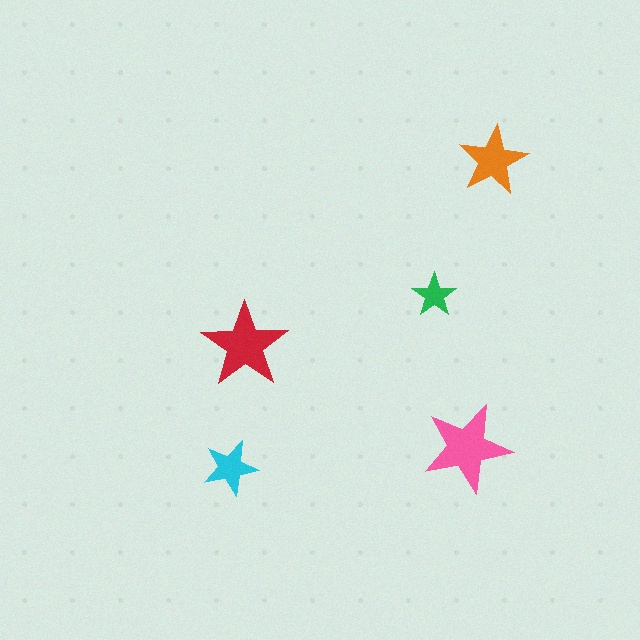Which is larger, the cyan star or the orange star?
The orange one.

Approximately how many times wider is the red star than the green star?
About 2 times wider.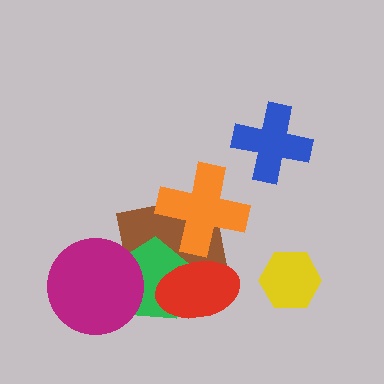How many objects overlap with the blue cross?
0 objects overlap with the blue cross.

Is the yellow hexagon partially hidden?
No, no other shape covers it.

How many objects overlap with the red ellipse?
2 objects overlap with the red ellipse.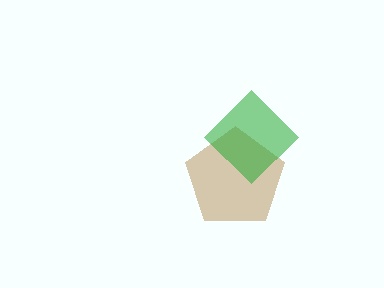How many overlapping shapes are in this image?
There are 2 overlapping shapes in the image.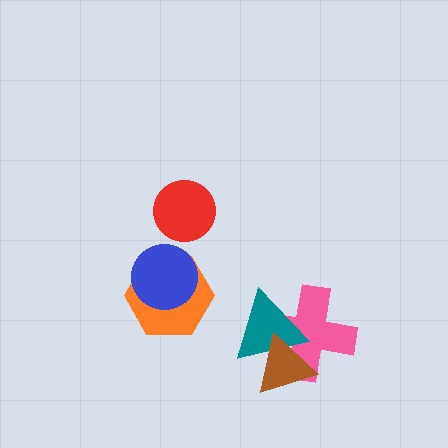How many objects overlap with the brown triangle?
2 objects overlap with the brown triangle.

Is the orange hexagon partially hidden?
Yes, it is partially covered by another shape.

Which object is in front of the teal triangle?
The brown triangle is in front of the teal triangle.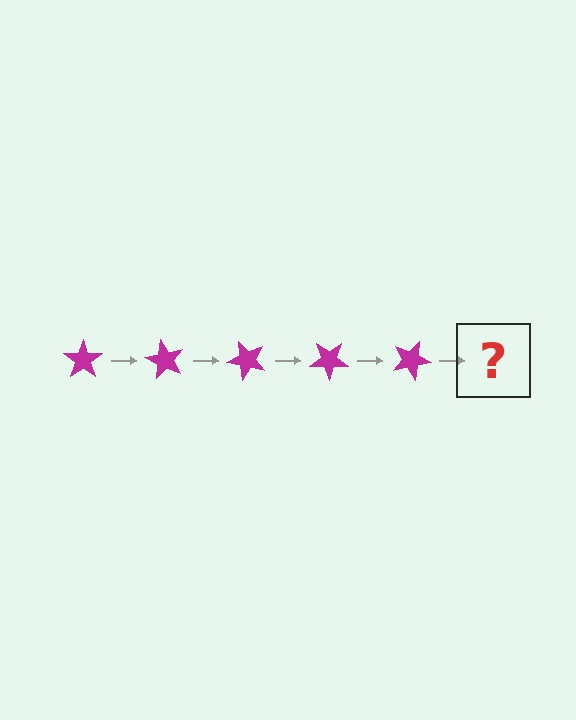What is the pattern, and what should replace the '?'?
The pattern is that the star rotates 60 degrees each step. The '?' should be a magenta star rotated 300 degrees.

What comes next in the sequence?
The next element should be a magenta star rotated 300 degrees.